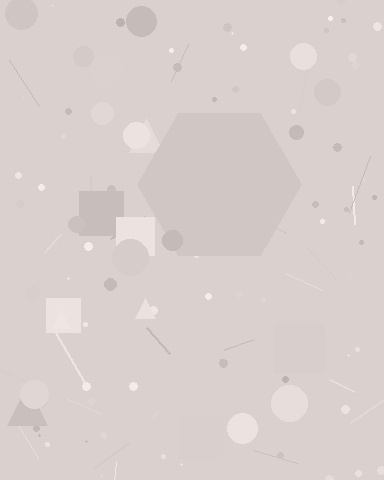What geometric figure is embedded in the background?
A hexagon is embedded in the background.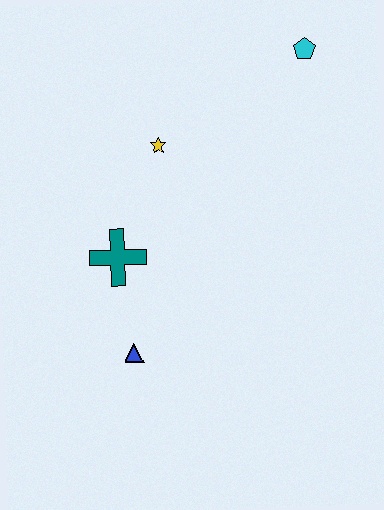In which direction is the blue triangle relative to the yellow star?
The blue triangle is below the yellow star.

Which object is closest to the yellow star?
The teal cross is closest to the yellow star.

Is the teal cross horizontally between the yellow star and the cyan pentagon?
No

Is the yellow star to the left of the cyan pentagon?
Yes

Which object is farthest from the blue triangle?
The cyan pentagon is farthest from the blue triangle.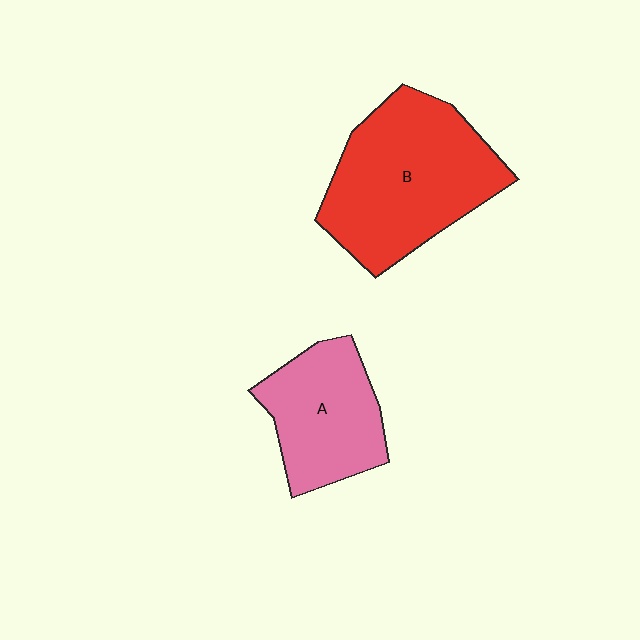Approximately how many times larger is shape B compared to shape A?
Approximately 1.5 times.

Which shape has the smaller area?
Shape A (pink).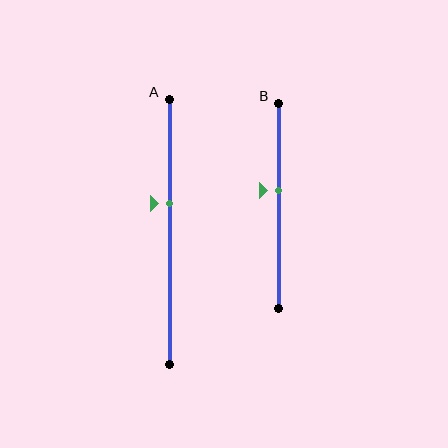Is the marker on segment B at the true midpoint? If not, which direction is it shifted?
No, the marker on segment B is shifted upward by about 8% of the segment length.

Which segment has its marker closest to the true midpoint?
Segment B has its marker closest to the true midpoint.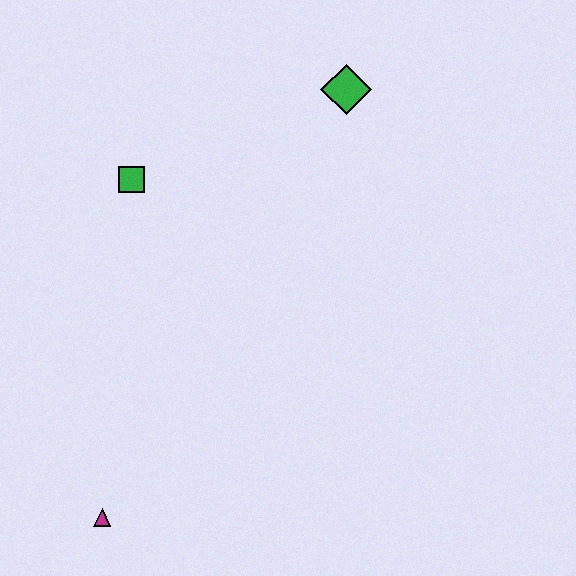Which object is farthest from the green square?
The magenta triangle is farthest from the green square.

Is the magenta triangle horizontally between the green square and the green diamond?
No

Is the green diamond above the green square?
Yes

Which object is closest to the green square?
The green diamond is closest to the green square.